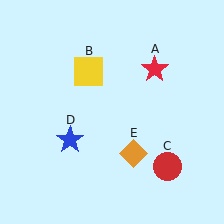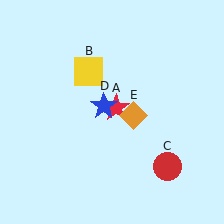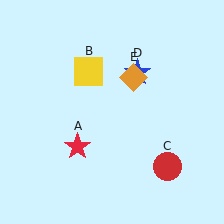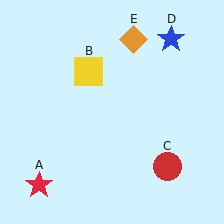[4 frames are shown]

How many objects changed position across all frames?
3 objects changed position: red star (object A), blue star (object D), orange diamond (object E).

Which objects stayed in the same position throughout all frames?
Yellow square (object B) and red circle (object C) remained stationary.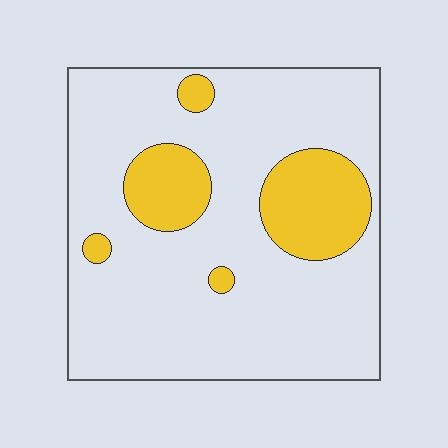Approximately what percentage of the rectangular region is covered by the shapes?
Approximately 20%.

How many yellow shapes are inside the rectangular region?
5.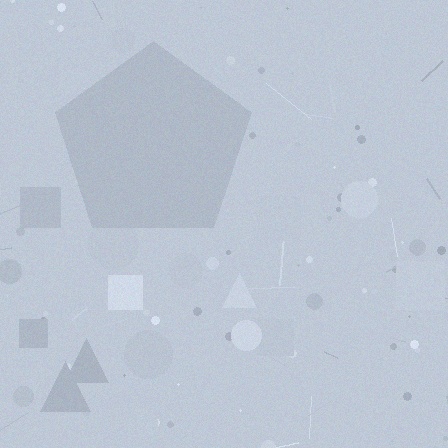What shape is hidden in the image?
A pentagon is hidden in the image.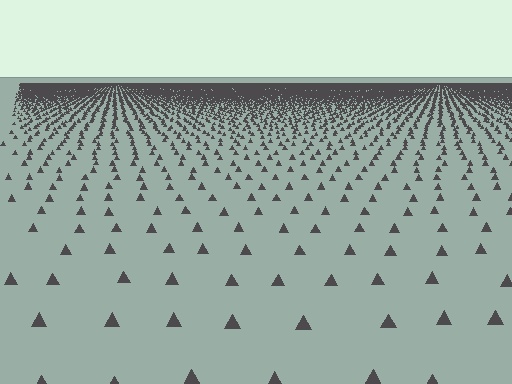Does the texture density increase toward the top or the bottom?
Density increases toward the top.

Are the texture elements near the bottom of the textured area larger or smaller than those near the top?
Larger. Near the bottom, elements are closer to the viewer and appear at a bigger on-screen size.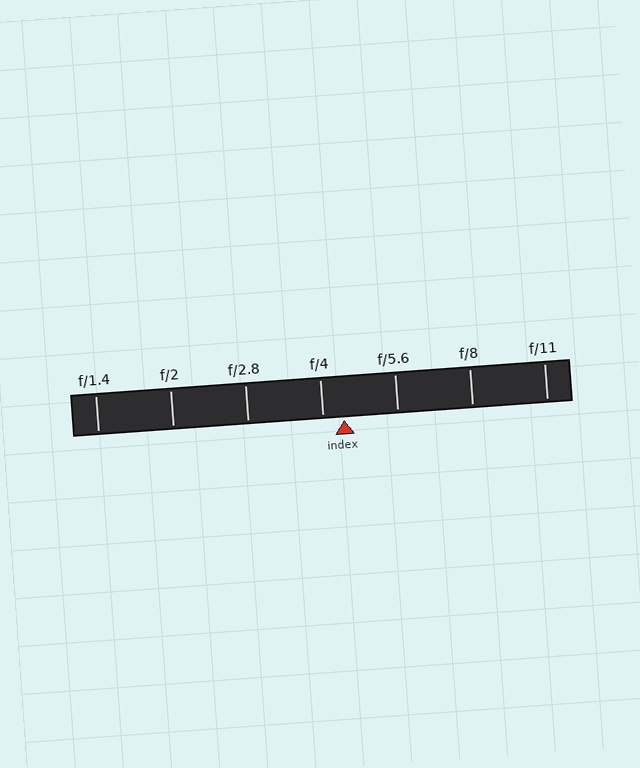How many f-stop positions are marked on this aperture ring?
There are 7 f-stop positions marked.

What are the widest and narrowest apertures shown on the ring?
The widest aperture shown is f/1.4 and the narrowest is f/11.